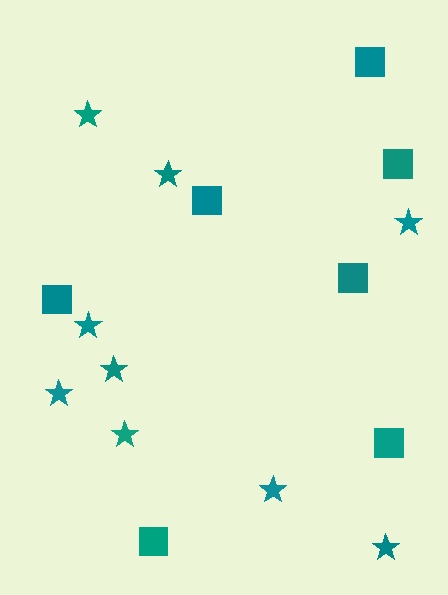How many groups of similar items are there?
There are 2 groups: one group of stars (9) and one group of squares (7).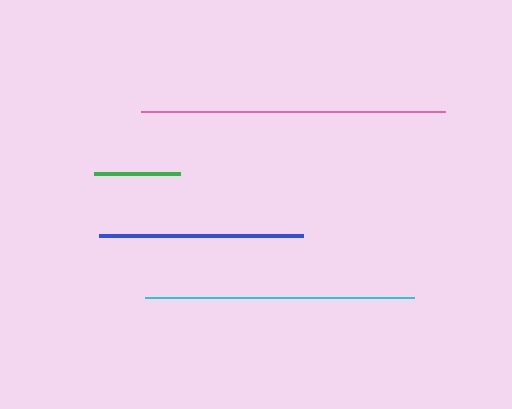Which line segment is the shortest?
The green line is the shortest at approximately 86 pixels.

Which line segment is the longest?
The pink line is the longest at approximately 304 pixels.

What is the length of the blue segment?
The blue segment is approximately 204 pixels long.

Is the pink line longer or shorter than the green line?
The pink line is longer than the green line.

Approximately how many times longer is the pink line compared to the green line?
The pink line is approximately 3.5 times the length of the green line.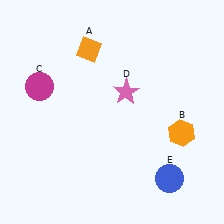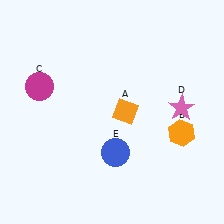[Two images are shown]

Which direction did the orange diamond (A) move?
The orange diamond (A) moved down.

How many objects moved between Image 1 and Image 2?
3 objects moved between the two images.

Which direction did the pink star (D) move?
The pink star (D) moved right.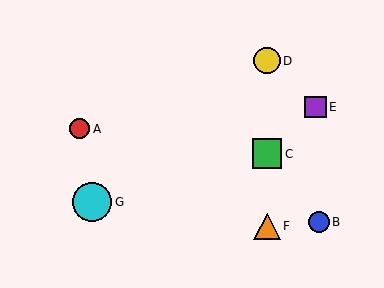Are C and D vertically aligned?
Yes, both are at x≈267.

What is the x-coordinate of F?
Object F is at x≈267.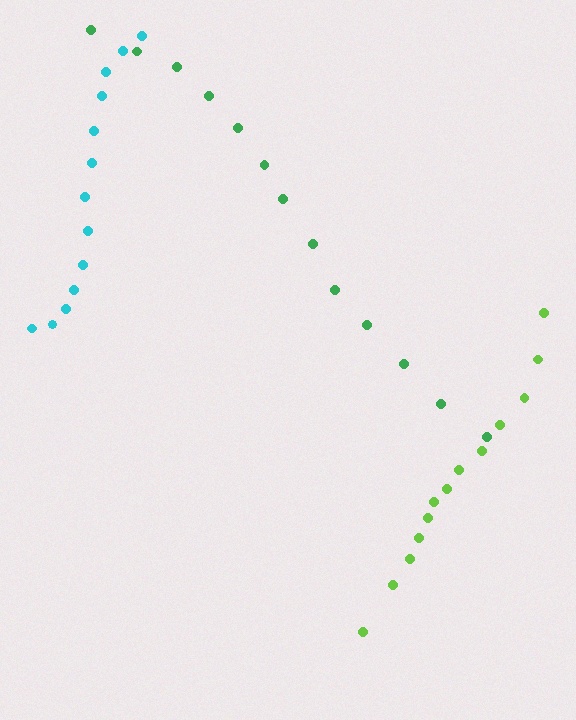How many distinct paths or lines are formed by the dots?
There are 3 distinct paths.